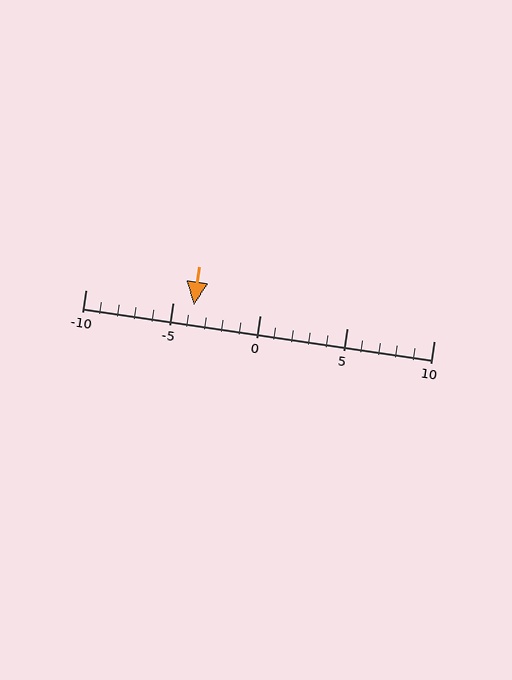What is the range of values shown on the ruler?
The ruler shows values from -10 to 10.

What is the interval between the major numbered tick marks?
The major tick marks are spaced 5 units apart.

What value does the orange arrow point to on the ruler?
The orange arrow points to approximately -4.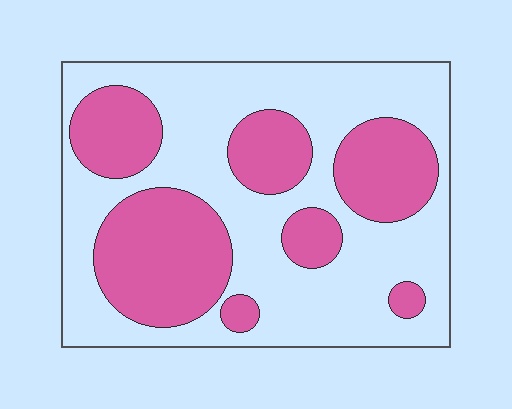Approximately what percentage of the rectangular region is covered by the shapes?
Approximately 40%.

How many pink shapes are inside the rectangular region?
7.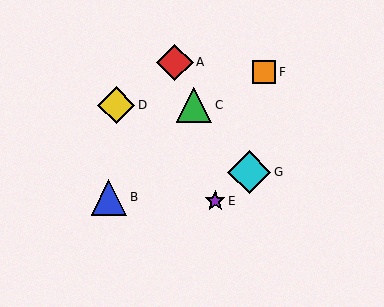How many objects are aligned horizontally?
2 objects (C, D) are aligned horizontally.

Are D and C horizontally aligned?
Yes, both are at y≈105.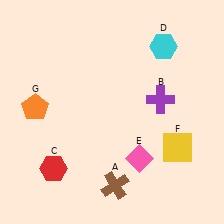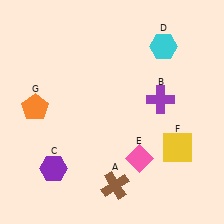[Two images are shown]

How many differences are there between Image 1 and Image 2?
There is 1 difference between the two images.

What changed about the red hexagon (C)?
In Image 1, C is red. In Image 2, it changed to purple.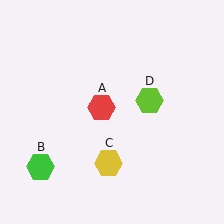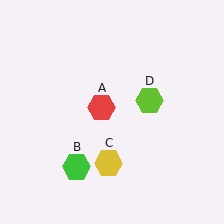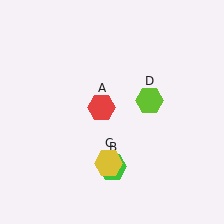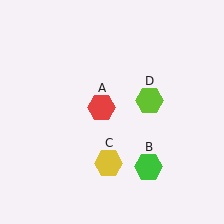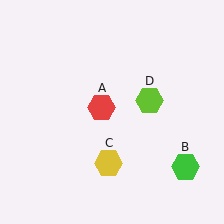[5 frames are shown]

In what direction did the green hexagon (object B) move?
The green hexagon (object B) moved right.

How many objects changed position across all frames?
1 object changed position: green hexagon (object B).